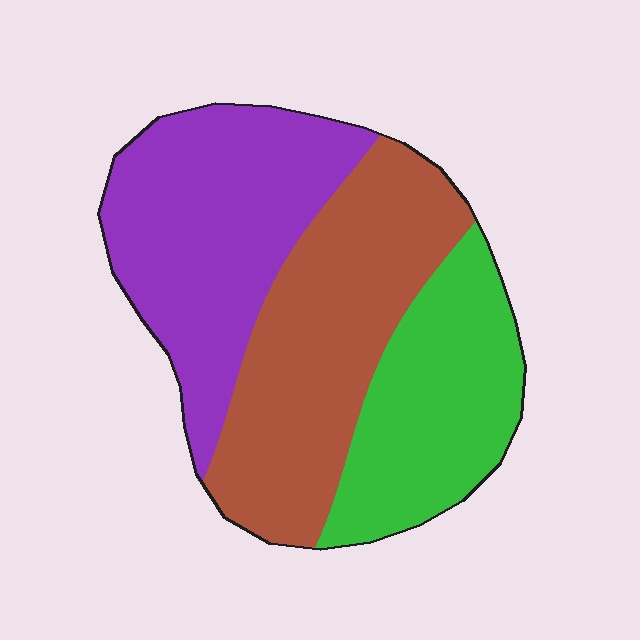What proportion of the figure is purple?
Purple covers about 35% of the figure.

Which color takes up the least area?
Green, at roughly 25%.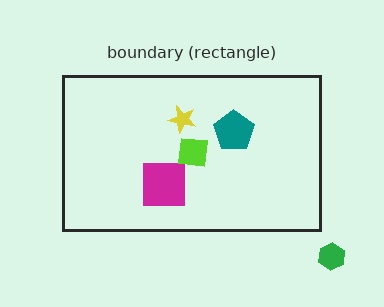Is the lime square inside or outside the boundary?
Inside.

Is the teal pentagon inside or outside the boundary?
Inside.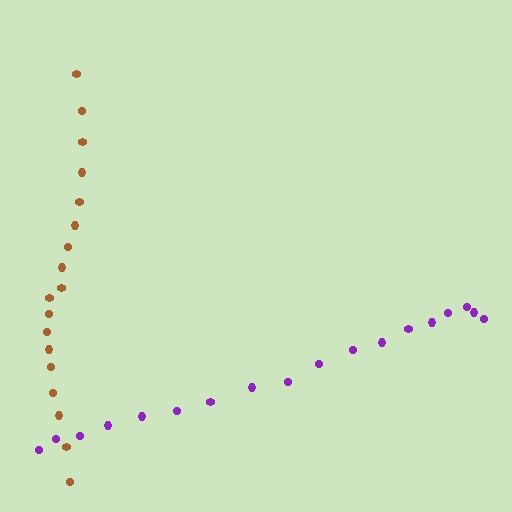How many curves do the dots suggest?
There are 2 distinct paths.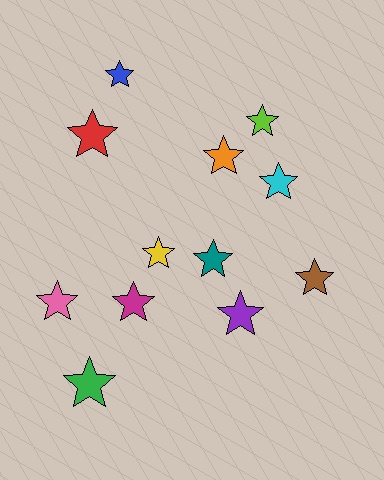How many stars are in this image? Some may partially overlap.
There are 12 stars.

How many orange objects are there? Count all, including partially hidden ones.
There is 1 orange object.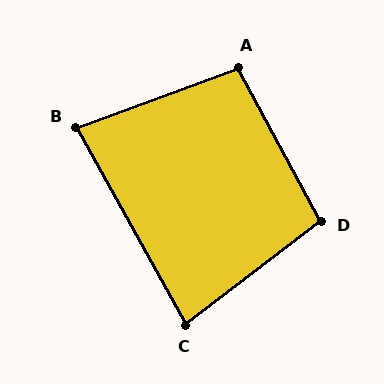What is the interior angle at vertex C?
Approximately 82 degrees (acute).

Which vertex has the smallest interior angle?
B, at approximately 81 degrees.